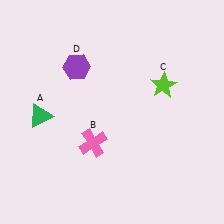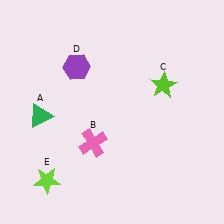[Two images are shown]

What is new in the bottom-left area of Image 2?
A lime star (E) was added in the bottom-left area of Image 2.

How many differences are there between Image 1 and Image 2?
There is 1 difference between the two images.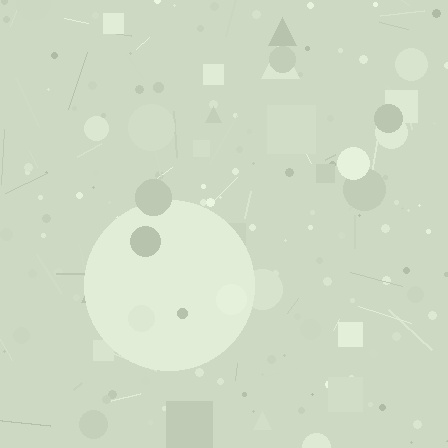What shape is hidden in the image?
A circle is hidden in the image.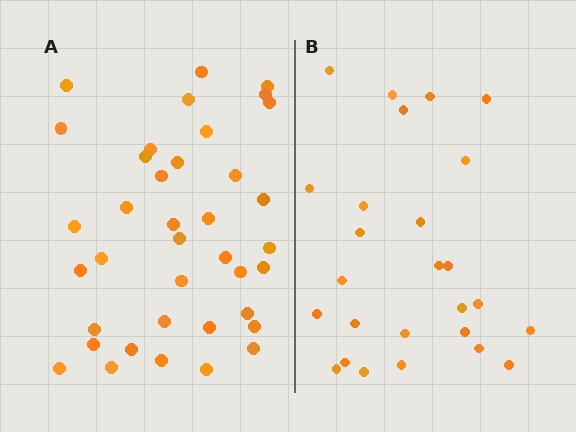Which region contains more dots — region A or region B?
Region A (the left region) has more dots.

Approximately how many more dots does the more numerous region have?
Region A has roughly 12 or so more dots than region B.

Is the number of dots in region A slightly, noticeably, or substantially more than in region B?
Region A has substantially more. The ratio is roughly 1.5 to 1.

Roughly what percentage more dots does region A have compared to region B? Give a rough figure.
About 45% more.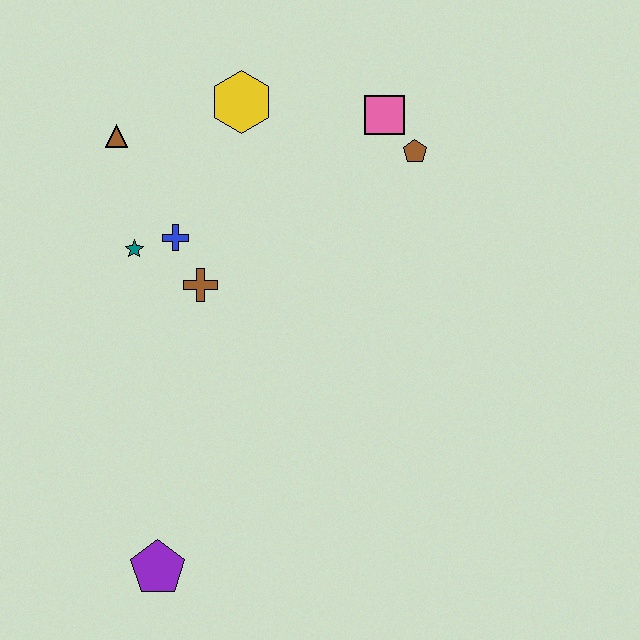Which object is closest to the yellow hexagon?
The brown triangle is closest to the yellow hexagon.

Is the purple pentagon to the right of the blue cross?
No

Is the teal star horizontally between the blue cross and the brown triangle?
Yes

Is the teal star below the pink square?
Yes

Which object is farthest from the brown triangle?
The purple pentagon is farthest from the brown triangle.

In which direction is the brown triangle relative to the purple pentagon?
The brown triangle is above the purple pentagon.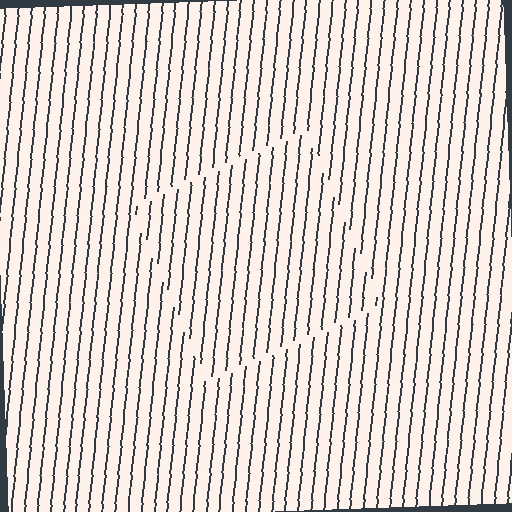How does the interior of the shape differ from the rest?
The interior of the shape contains the same grating, shifted by half a period — the contour is defined by the phase discontinuity where line-ends from the inner and outer gratings abut.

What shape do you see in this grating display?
An illusory square. The interior of the shape contains the same grating, shifted by half a period — the contour is defined by the phase discontinuity where line-ends from the inner and outer gratings abut.